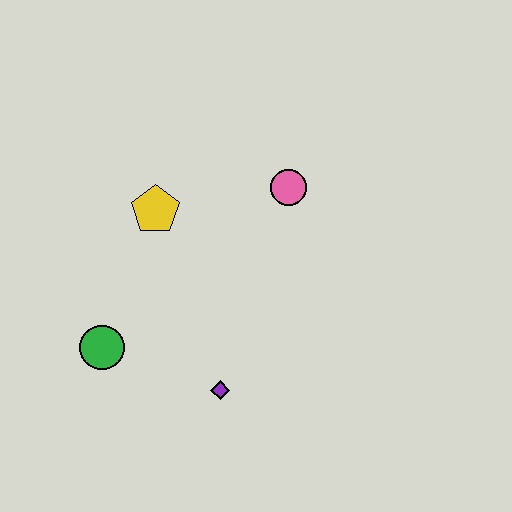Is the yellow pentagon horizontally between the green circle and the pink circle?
Yes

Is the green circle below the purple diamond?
No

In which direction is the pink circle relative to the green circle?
The pink circle is to the right of the green circle.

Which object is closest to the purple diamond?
The green circle is closest to the purple diamond.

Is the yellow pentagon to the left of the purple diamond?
Yes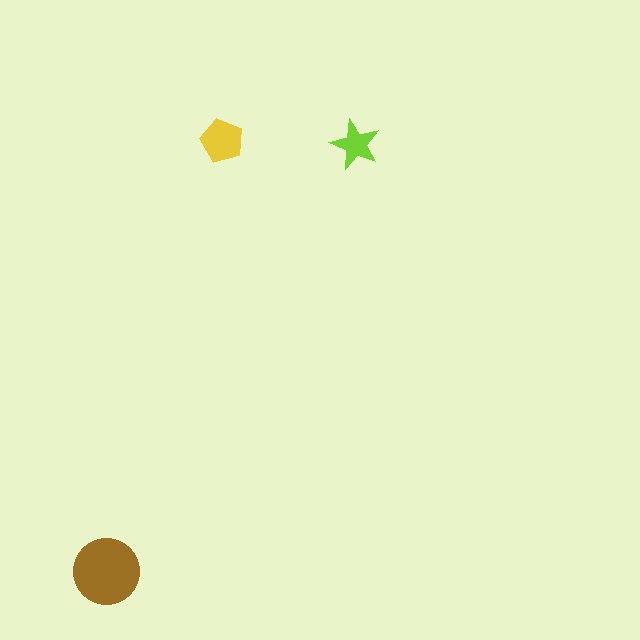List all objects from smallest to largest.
The lime star, the yellow pentagon, the brown circle.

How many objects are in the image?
There are 3 objects in the image.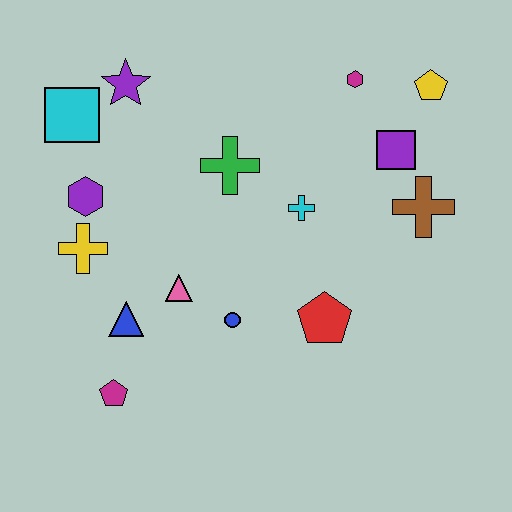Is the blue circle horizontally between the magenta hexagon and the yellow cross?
Yes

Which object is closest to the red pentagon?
The blue circle is closest to the red pentagon.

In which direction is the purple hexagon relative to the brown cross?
The purple hexagon is to the left of the brown cross.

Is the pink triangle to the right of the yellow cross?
Yes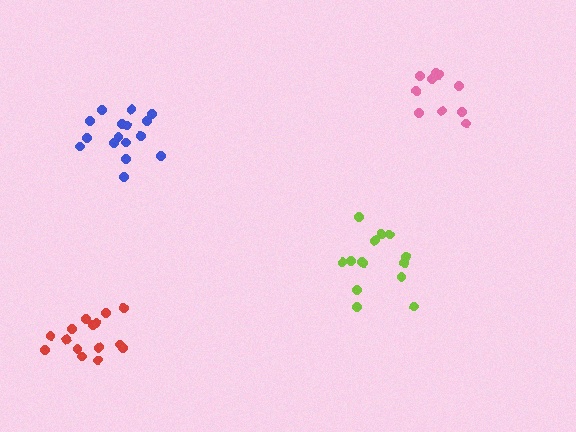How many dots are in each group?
Group 1: 10 dots, Group 2: 15 dots, Group 3: 16 dots, Group 4: 14 dots (55 total).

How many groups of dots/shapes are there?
There are 4 groups.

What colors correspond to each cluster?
The clusters are colored: pink, red, blue, lime.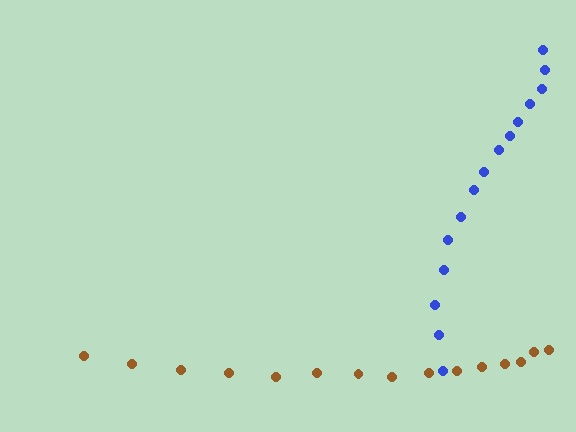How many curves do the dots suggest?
There are 2 distinct paths.